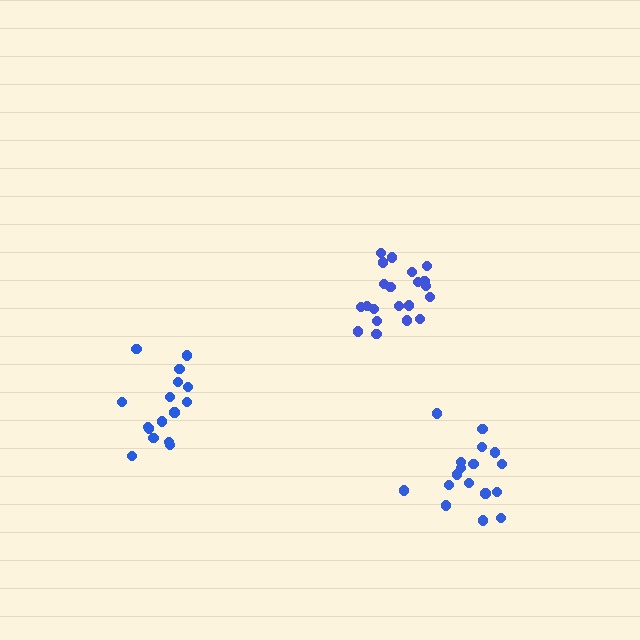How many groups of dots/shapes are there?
There are 3 groups.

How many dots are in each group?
Group 1: 21 dots, Group 2: 16 dots, Group 3: 17 dots (54 total).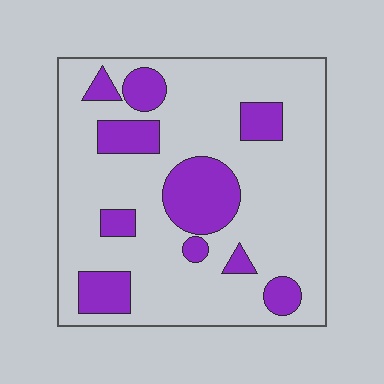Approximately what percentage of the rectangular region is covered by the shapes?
Approximately 25%.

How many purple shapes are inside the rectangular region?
10.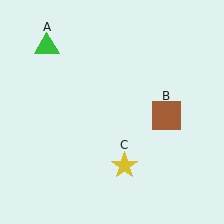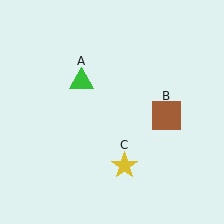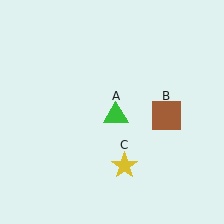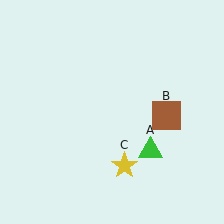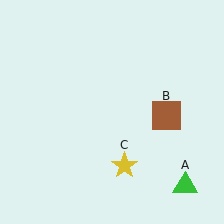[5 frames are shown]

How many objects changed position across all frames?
1 object changed position: green triangle (object A).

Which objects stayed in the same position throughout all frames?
Brown square (object B) and yellow star (object C) remained stationary.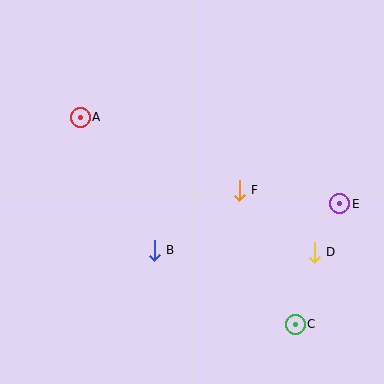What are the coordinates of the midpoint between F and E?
The midpoint between F and E is at (290, 197).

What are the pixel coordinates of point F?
Point F is at (239, 190).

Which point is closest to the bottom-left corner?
Point B is closest to the bottom-left corner.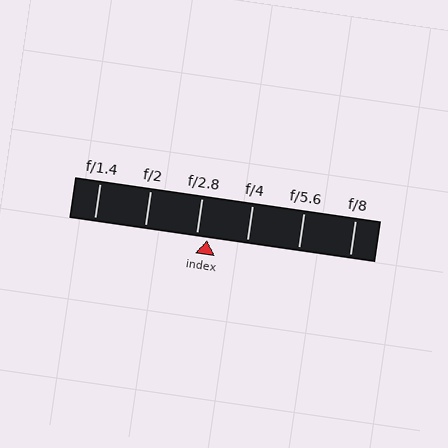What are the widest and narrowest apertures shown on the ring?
The widest aperture shown is f/1.4 and the narrowest is f/8.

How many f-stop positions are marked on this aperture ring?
There are 6 f-stop positions marked.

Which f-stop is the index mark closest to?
The index mark is closest to f/2.8.